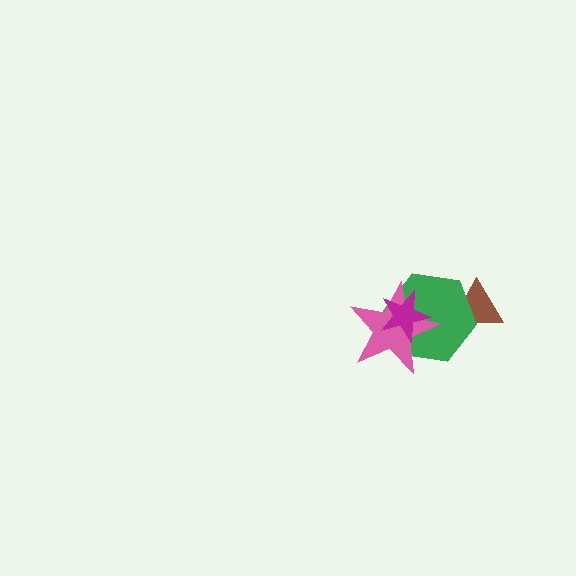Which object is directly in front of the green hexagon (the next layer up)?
The pink star is directly in front of the green hexagon.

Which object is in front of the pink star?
The magenta star is in front of the pink star.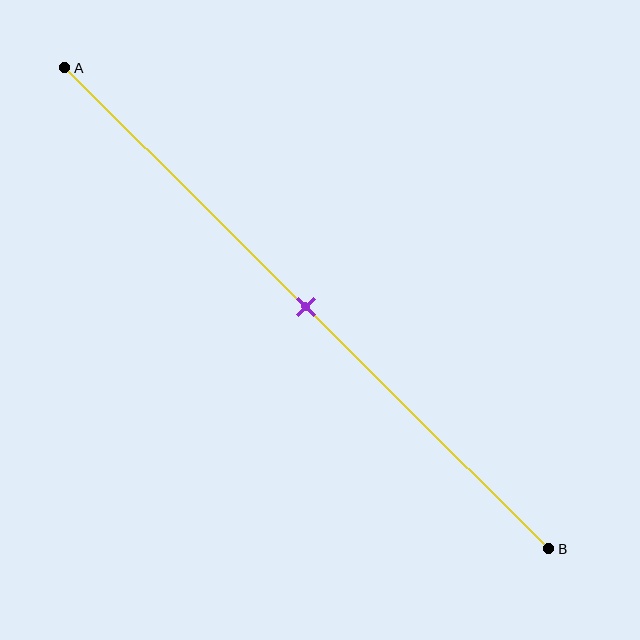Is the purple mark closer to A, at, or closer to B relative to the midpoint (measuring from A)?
The purple mark is approximately at the midpoint of segment AB.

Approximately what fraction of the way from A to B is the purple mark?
The purple mark is approximately 50% of the way from A to B.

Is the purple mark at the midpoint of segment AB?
Yes, the mark is approximately at the midpoint.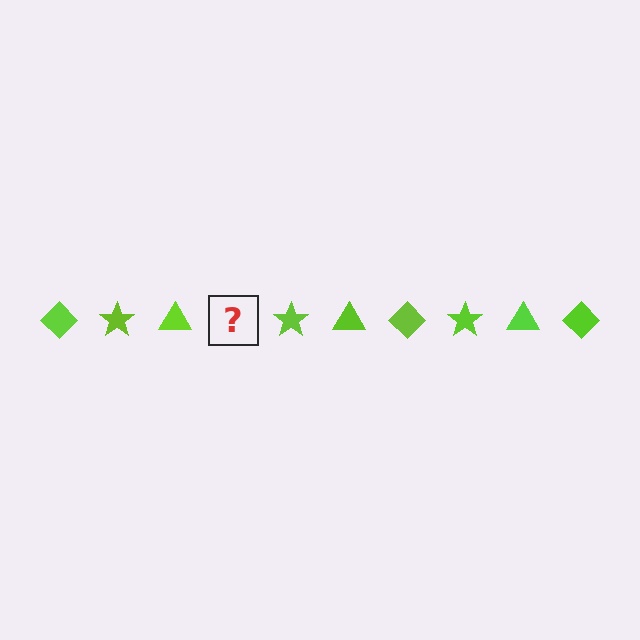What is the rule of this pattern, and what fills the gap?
The rule is that the pattern cycles through diamond, star, triangle shapes in lime. The gap should be filled with a lime diamond.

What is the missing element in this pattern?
The missing element is a lime diamond.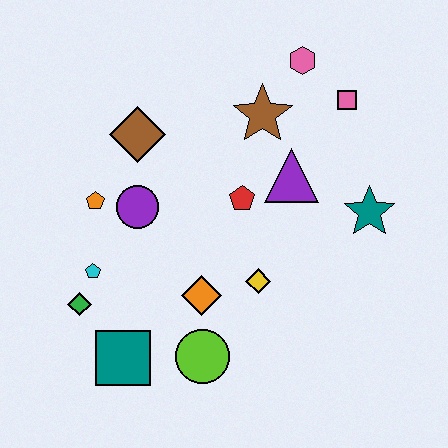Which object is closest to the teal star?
The purple triangle is closest to the teal star.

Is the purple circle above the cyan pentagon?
Yes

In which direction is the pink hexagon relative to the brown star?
The pink hexagon is above the brown star.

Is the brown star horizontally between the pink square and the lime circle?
Yes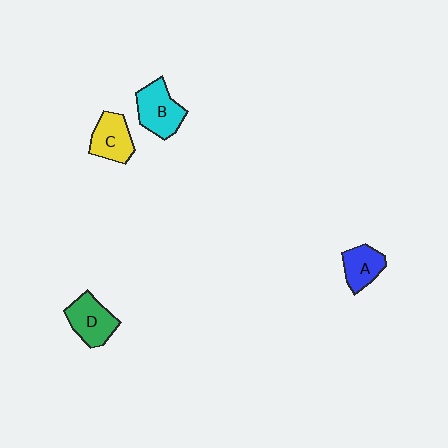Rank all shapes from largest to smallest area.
From largest to smallest: B (cyan), D (green), C (yellow), A (blue).